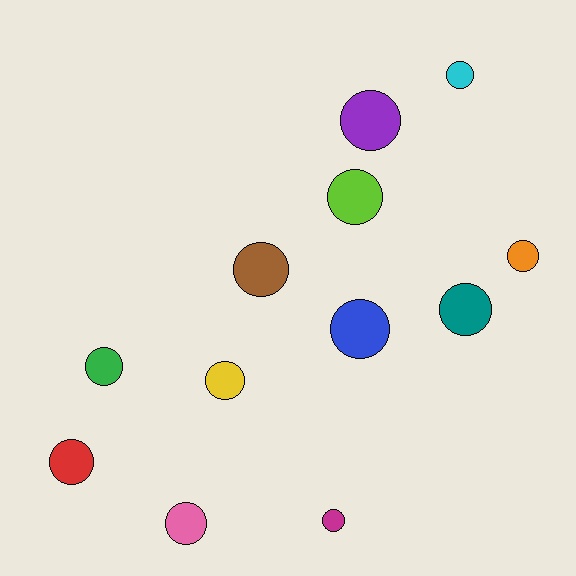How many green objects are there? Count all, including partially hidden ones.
There is 1 green object.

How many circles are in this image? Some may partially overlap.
There are 12 circles.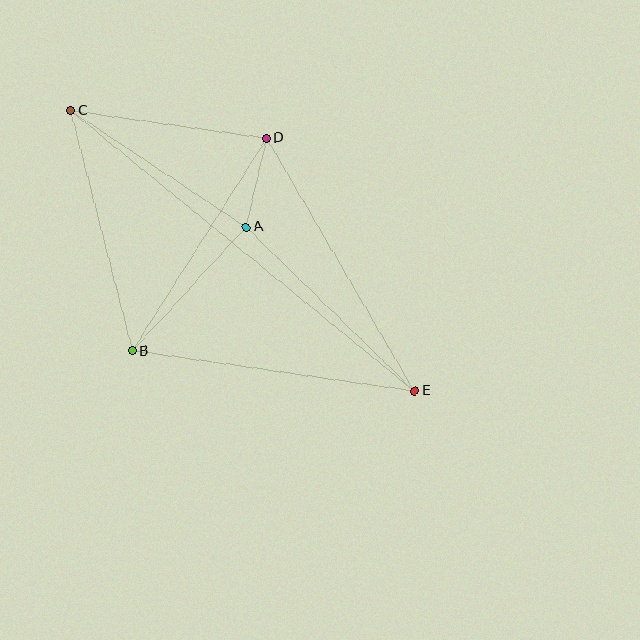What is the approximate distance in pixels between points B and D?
The distance between B and D is approximately 252 pixels.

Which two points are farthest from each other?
Points C and E are farthest from each other.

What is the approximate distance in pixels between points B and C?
The distance between B and C is approximately 248 pixels.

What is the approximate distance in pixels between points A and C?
The distance between A and C is approximately 211 pixels.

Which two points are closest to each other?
Points A and D are closest to each other.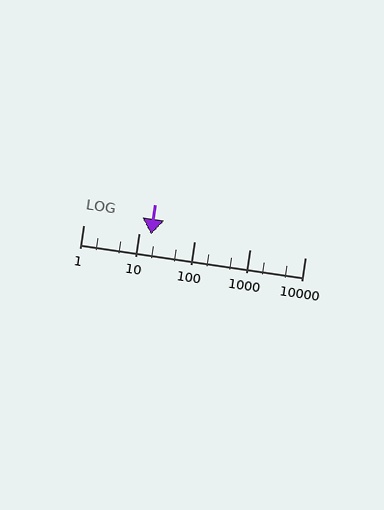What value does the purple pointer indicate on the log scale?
The pointer indicates approximately 17.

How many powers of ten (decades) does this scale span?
The scale spans 4 decades, from 1 to 10000.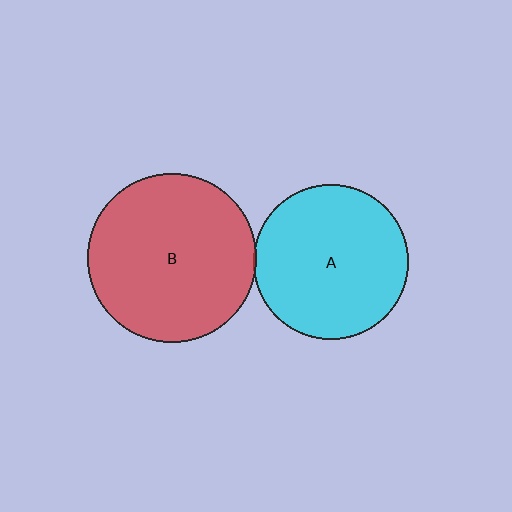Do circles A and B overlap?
Yes.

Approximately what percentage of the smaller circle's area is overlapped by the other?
Approximately 5%.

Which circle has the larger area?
Circle B (red).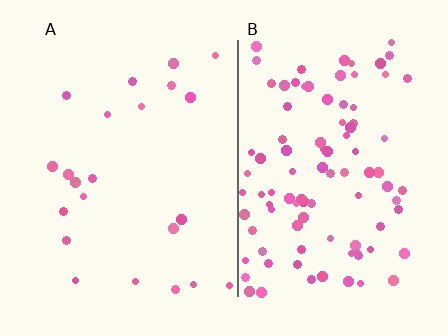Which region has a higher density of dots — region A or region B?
B (the right).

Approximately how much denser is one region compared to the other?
Approximately 4.3× — region B over region A.